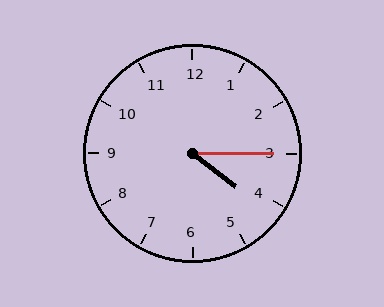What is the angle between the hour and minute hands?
Approximately 38 degrees.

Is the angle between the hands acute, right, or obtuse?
It is acute.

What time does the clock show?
4:15.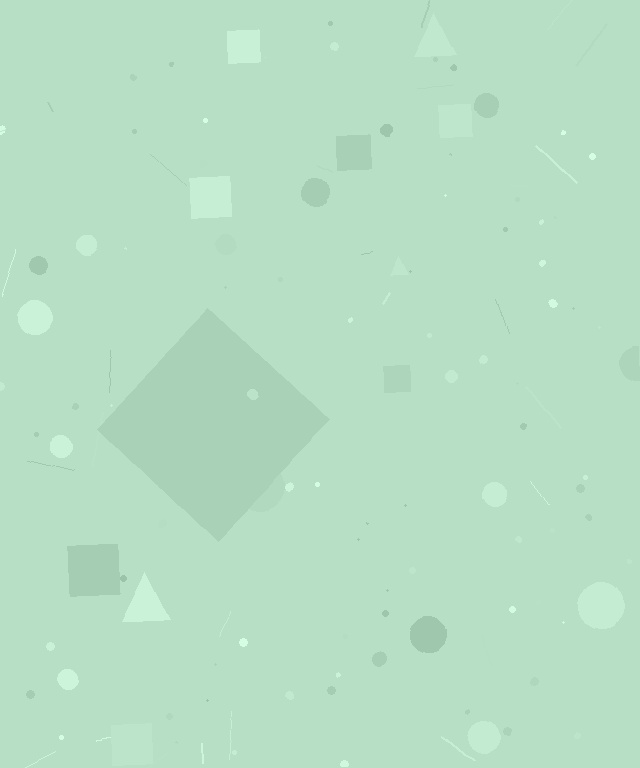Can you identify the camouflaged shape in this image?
The camouflaged shape is a diamond.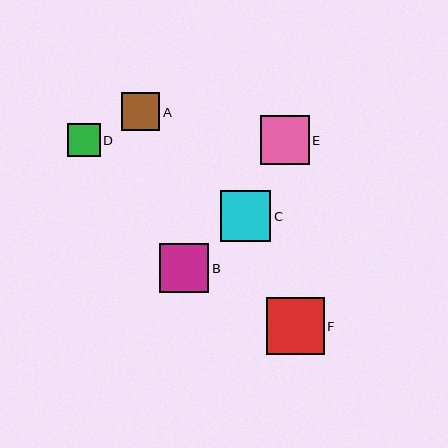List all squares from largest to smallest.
From largest to smallest: F, C, B, E, A, D.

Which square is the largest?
Square F is the largest with a size of approximately 58 pixels.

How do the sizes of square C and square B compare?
Square C and square B are approximately the same size.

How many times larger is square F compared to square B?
Square F is approximately 1.2 times the size of square B.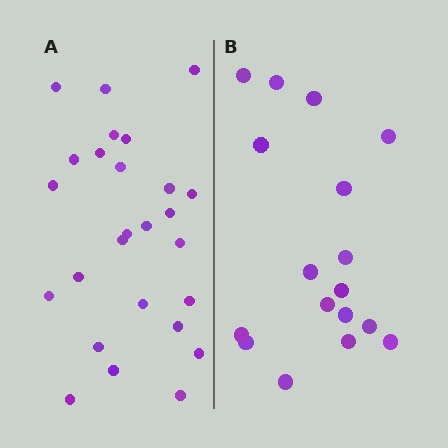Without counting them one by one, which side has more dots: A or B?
Region A (the left region) has more dots.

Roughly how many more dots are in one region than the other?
Region A has roughly 8 or so more dots than region B.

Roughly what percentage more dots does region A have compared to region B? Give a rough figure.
About 55% more.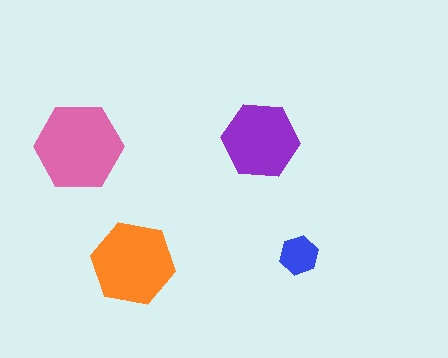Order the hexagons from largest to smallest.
the pink one, the orange one, the purple one, the blue one.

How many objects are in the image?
There are 4 objects in the image.